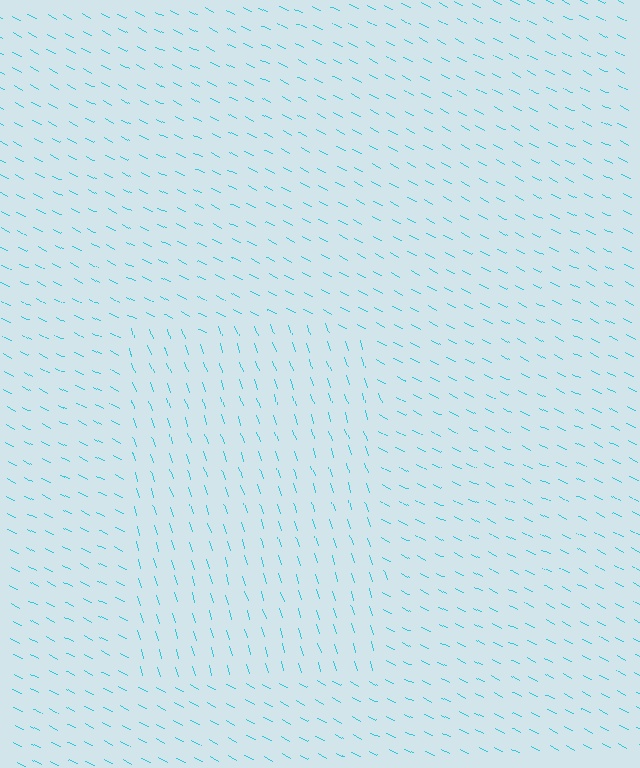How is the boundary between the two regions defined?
The boundary is defined purely by a change in line orientation (approximately 45 degrees difference). All lines are the same color and thickness.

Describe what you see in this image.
The image is filled with small cyan line segments. A rectangle region in the image has lines oriented differently from the surrounding lines, creating a visible texture boundary.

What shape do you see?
I see a rectangle.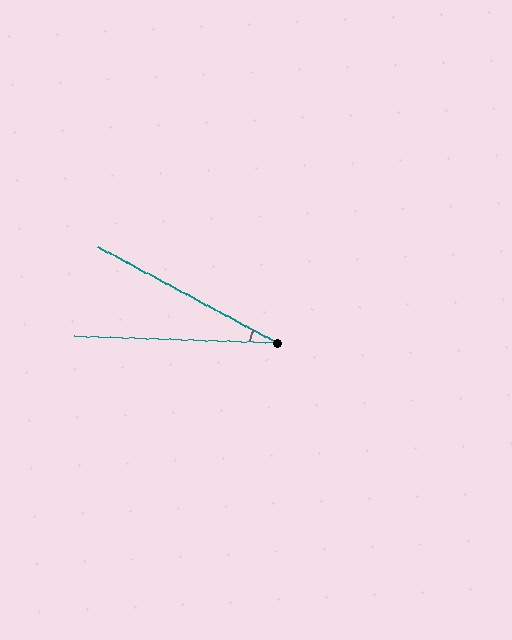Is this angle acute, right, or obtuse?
It is acute.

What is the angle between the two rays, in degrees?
Approximately 26 degrees.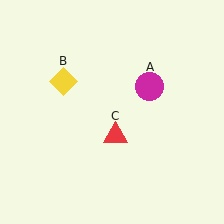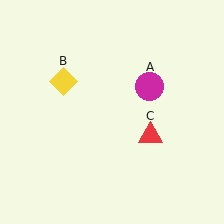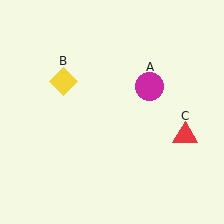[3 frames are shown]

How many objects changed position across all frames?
1 object changed position: red triangle (object C).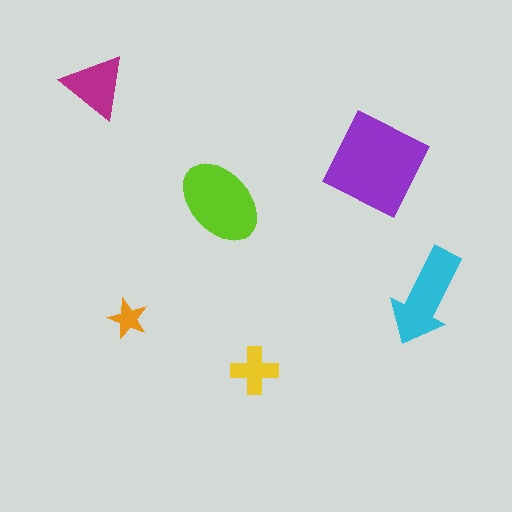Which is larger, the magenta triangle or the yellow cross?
The magenta triangle.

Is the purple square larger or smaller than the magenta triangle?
Larger.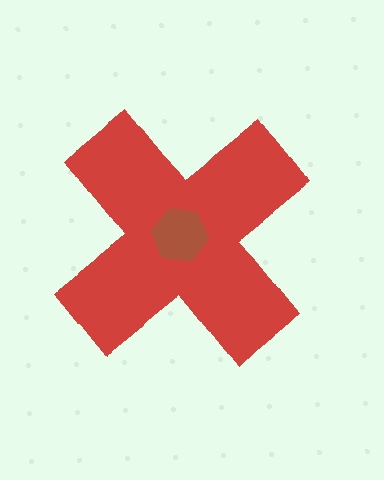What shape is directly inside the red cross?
The brown hexagon.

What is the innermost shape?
The brown hexagon.